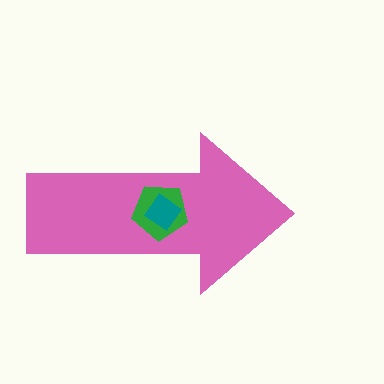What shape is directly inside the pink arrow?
The green pentagon.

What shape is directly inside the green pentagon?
The teal diamond.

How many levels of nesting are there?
3.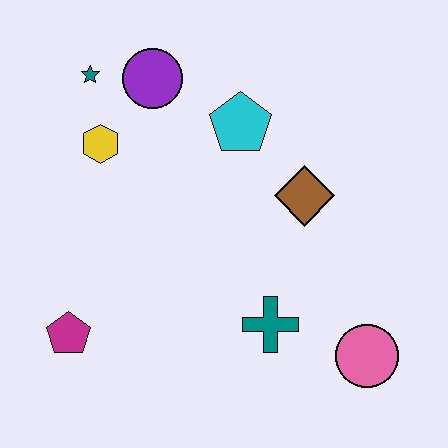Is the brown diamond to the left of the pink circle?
Yes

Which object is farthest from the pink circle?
The teal star is farthest from the pink circle.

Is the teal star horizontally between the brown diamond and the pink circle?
No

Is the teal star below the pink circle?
No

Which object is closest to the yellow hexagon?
The teal star is closest to the yellow hexagon.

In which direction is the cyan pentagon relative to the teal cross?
The cyan pentagon is above the teal cross.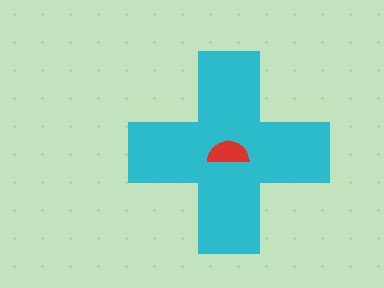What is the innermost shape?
The red semicircle.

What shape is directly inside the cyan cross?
The red semicircle.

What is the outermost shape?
The cyan cross.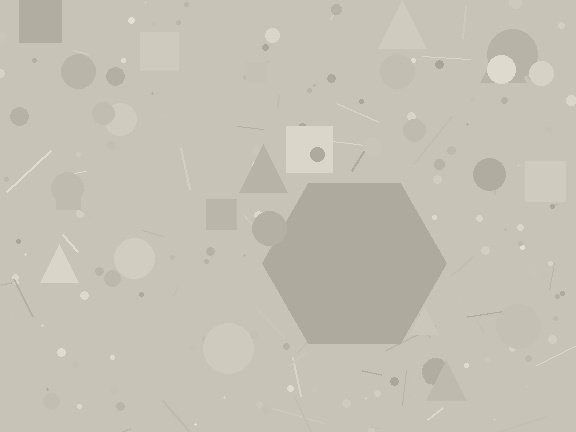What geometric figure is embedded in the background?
A hexagon is embedded in the background.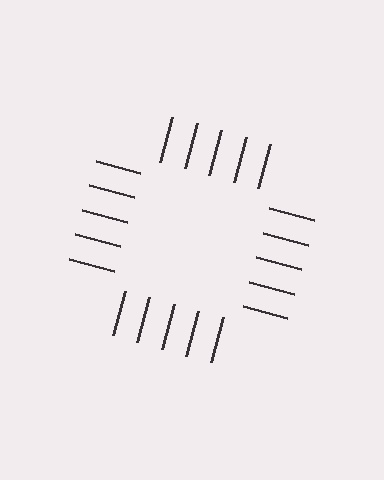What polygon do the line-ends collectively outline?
An illusory square — the line segments terminate on its edges but no continuous stroke is drawn.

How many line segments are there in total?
20 — 5 along each of the 4 edges.